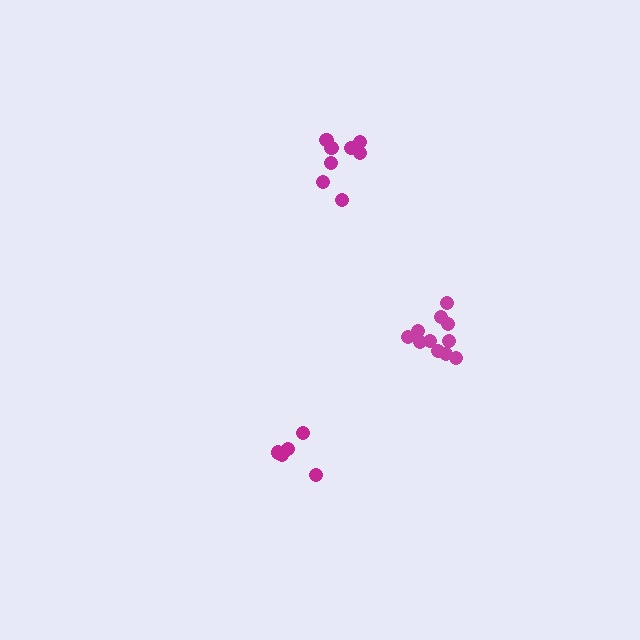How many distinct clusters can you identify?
There are 3 distinct clusters.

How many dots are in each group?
Group 1: 9 dots, Group 2: 5 dots, Group 3: 11 dots (25 total).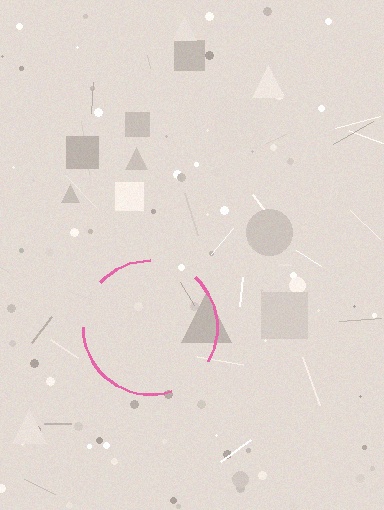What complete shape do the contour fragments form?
The contour fragments form a circle.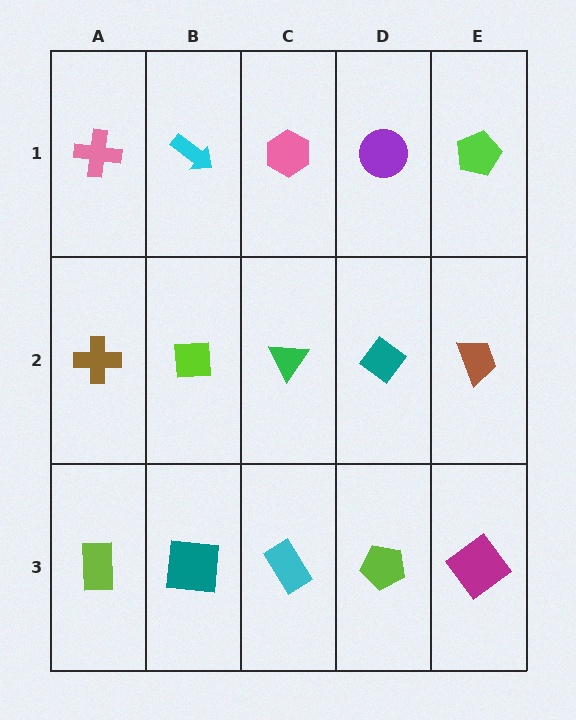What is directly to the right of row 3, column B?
A cyan rectangle.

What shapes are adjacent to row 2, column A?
A pink cross (row 1, column A), a lime rectangle (row 3, column A), a lime square (row 2, column B).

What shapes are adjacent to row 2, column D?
A purple circle (row 1, column D), a lime pentagon (row 3, column D), a green triangle (row 2, column C), a brown trapezoid (row 2, column E).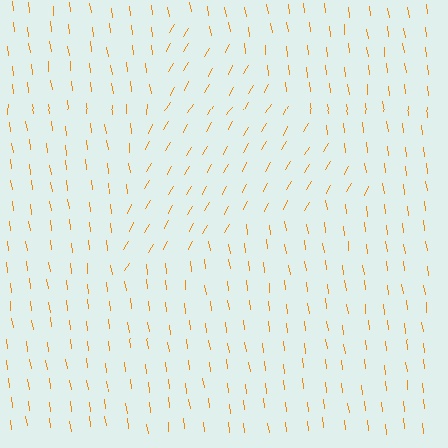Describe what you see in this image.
The image is filled with small orange line segments. A triangle region in the image has lines oriented differently from the surrounding lines, creating a visible texture boundary.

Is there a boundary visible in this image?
Yes, there is a texture boundary formed by a change in line orientation.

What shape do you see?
I see a triangle.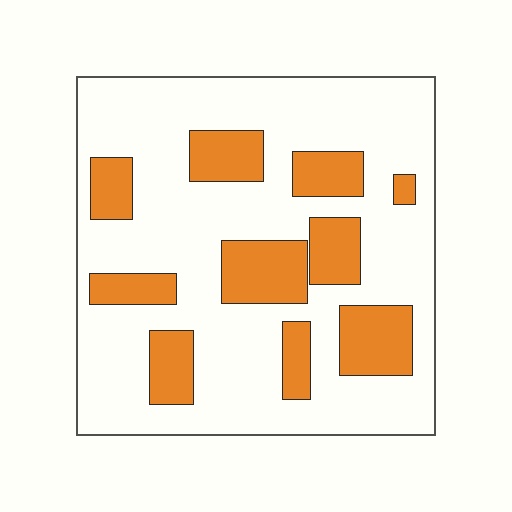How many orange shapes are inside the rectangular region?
10.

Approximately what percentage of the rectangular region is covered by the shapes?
Approximately 25%.